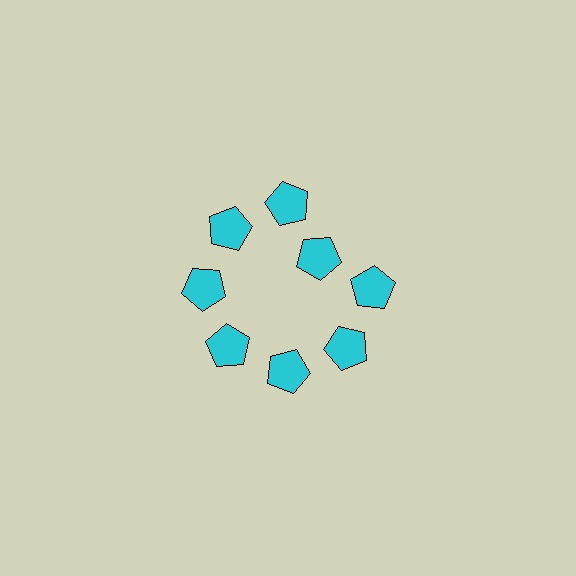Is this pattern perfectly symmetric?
No. The 8 cyan pentagons are arranged in a ring, but one element near the 2 o'clock position is pulled inward toward the center, breaking the 8-fold rotational symmetry.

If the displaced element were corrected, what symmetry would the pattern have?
It would have 8-fold rotational symmetry — the pattern would map onto itself every 45 degrees.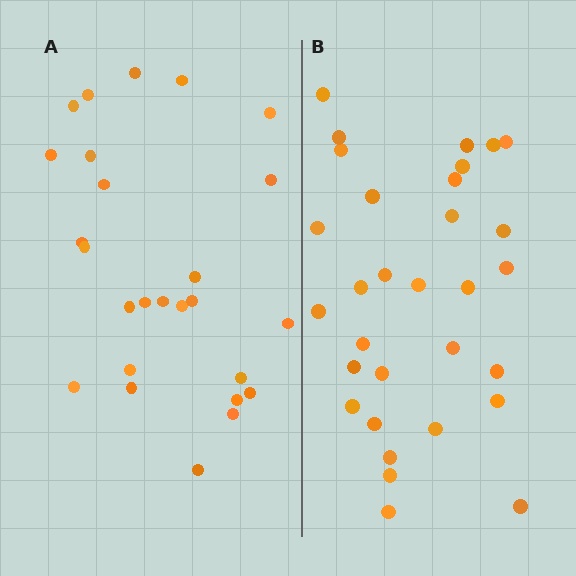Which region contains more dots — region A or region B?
Region B (the right region) has more dots.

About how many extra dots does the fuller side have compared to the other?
Region B has about 5 more dots than region A.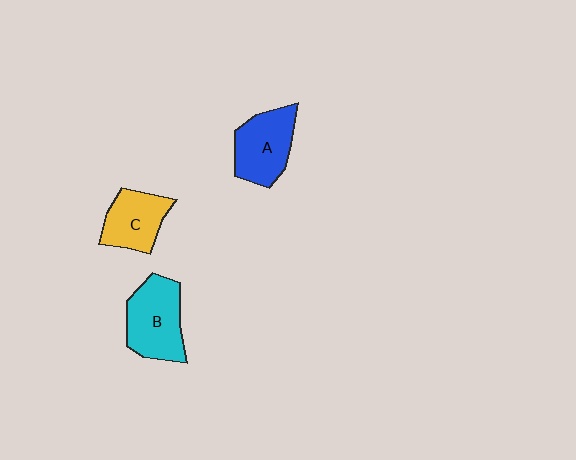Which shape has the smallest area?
Shape C (yellow).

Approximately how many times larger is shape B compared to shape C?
Approximately 1.3 times.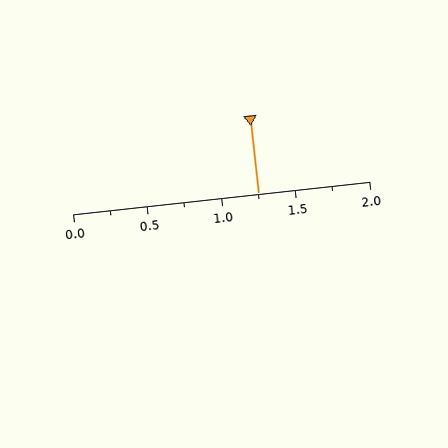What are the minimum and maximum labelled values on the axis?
The axis runs from 0.0 to 2.0.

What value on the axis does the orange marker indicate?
The marker indicates approximately 1.25.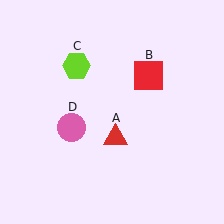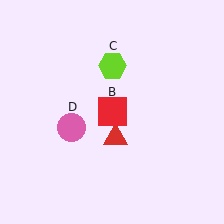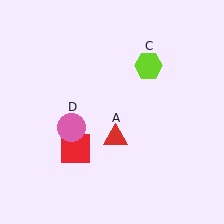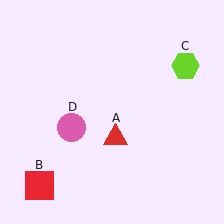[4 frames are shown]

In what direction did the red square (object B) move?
The red square (object B) moved down and to the left.